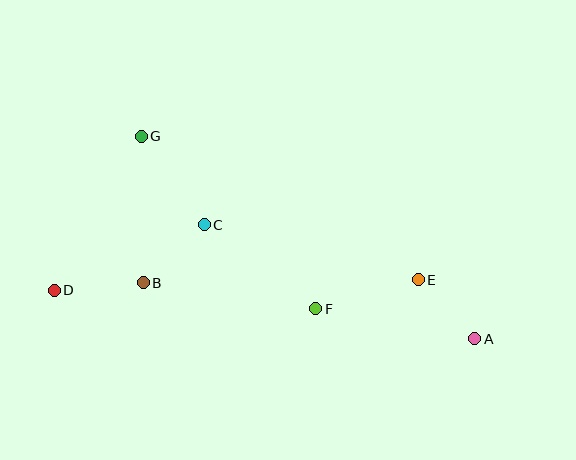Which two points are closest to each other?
Points A and E are closest to each other.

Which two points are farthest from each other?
Points A and D are farthest from each other.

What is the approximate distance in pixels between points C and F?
The distance between C and F is approximately 140 pixels.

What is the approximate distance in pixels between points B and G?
The distance between B and G is approximately 147 pixels.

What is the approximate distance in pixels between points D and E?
The distance between D and E is approximately 364 pixels.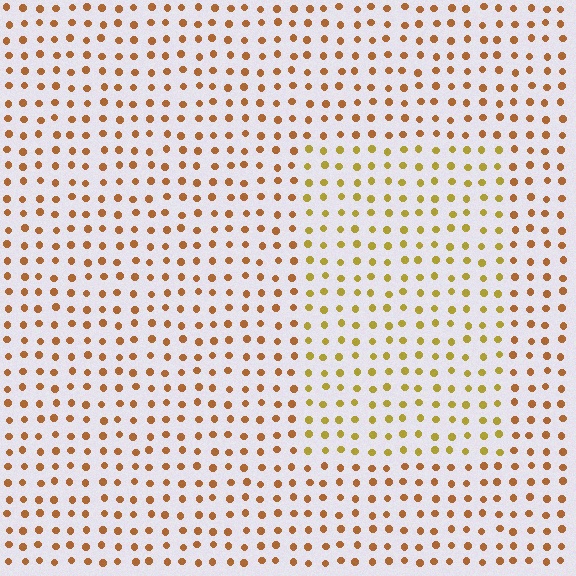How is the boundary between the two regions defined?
The boundary is defined purely by a slight shift in hue (about 28 degrees). Spacing, size, and orientation are identical on both sides.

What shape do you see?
I see a rectangle.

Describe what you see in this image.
The image is filled with small brown elements in a uniform arrangement. A rectangle-shaped region is visible where the elements are tinted to a slightly different hue, forming a subtle color boundary.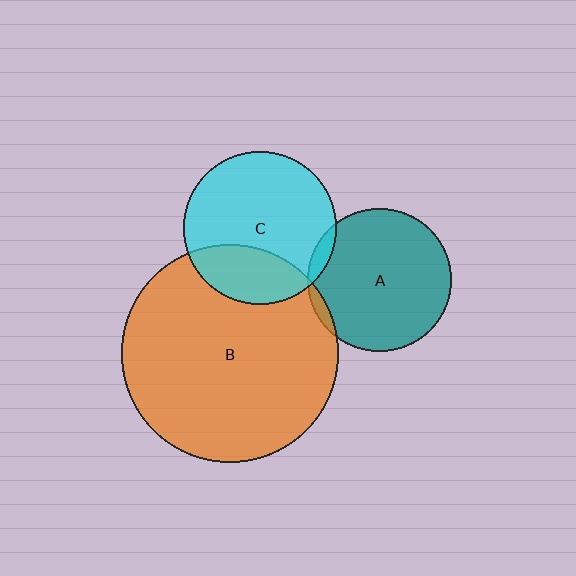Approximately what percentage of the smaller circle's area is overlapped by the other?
Approximately 5%.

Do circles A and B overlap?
Yes.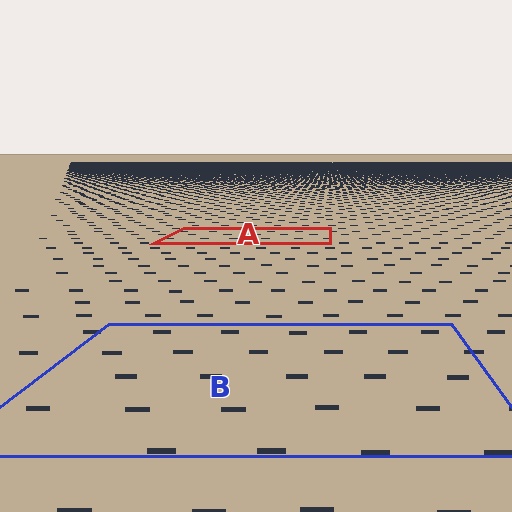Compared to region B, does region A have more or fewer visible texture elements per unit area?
Region A has more texture elements per unit area — they are packed more densely because it is farther away.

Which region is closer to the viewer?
Region B is closer. The texture elements there are larger and more spread out.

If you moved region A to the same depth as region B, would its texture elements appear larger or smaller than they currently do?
They would appear larger. At a closer depth, the same texture elements are projected at a bigger on-screen size.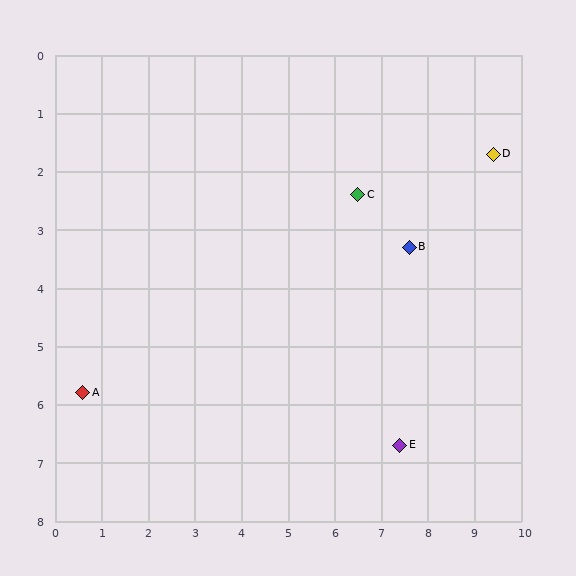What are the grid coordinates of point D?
Point D is at approximately (9.4, 1.7).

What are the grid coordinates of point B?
Point B is at approximately (7.6, 3.3).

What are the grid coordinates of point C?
Point C is at approximately (6.5, 2.4).